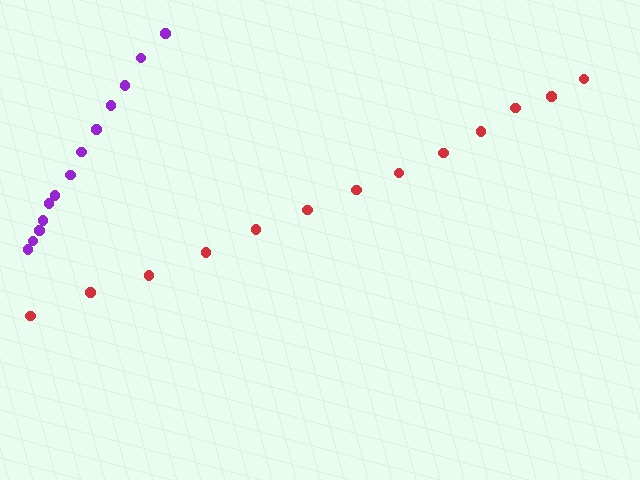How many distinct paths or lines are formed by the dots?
There are 2 distinct paths.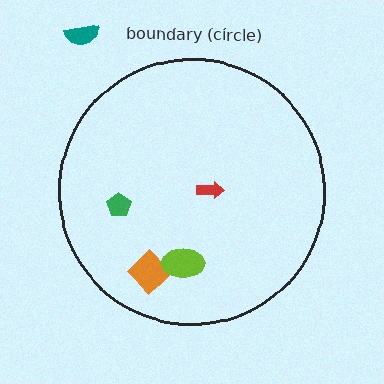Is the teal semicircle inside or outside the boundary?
Outside.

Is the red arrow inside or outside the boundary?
Inside.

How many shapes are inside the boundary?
4 inside, 1 outside.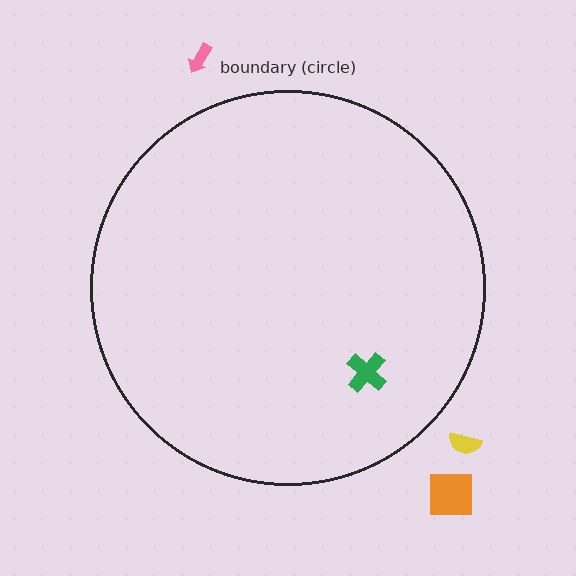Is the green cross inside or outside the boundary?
Inside.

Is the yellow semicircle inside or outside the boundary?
Outside.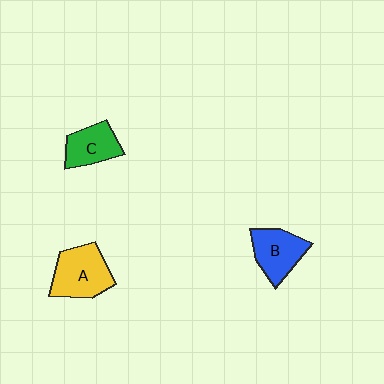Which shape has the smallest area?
Shape C (green).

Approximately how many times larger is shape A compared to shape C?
Approximately 1.4 times.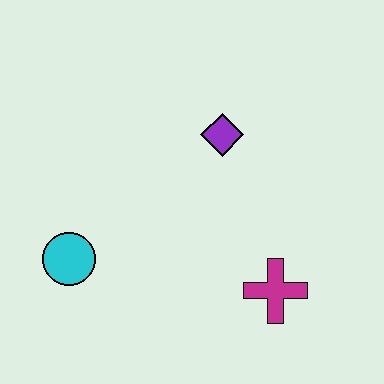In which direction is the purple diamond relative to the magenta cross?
The purple diamond is above the magenta cross.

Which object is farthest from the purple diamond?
The cyan circle is farthest from the purple diamond.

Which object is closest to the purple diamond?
The magenta cross is closest to the purple diamond.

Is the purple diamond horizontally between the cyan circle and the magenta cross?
Yes